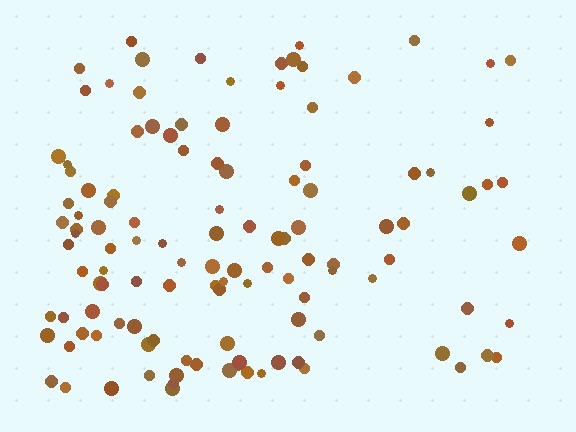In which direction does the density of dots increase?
From right to left, with the left side densest.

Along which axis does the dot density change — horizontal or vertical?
Horizontal.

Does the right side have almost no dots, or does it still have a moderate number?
Still a moderate number, just noticeably fewer than the left.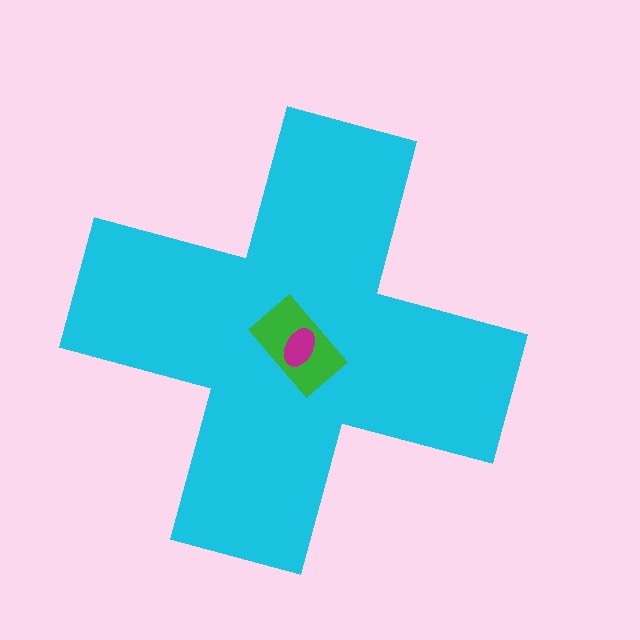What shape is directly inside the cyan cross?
The green rectangle.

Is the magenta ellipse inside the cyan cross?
Yes.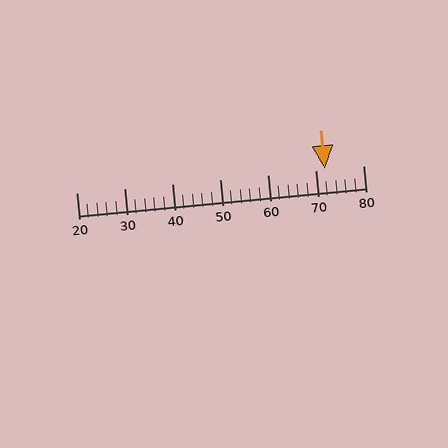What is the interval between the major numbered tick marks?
The major tick marks are spaced 10 units apart.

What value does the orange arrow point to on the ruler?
The orange arrow points to approximately 72.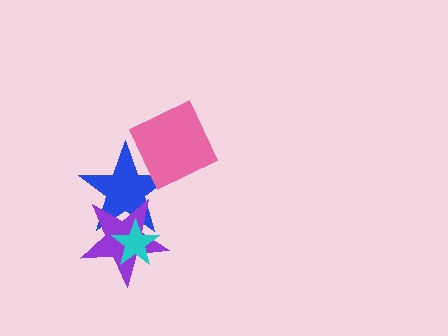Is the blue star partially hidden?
Yes, it is partially covered by another shape.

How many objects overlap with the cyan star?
2 objects overlap with the cyan star.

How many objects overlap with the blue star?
3 objects overlap with the blue star.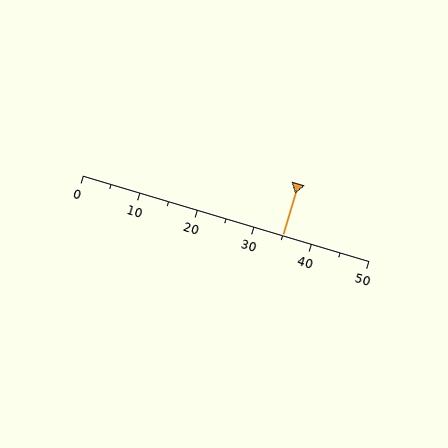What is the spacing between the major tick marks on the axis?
The major ticks are spaced 10 apart.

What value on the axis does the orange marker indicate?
The marker indicates approximately 35.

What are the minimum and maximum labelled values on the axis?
The axis runs from 0 to 50.